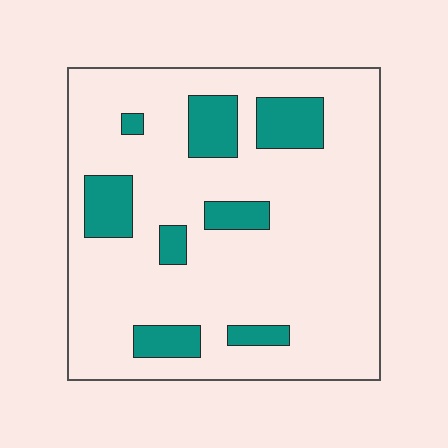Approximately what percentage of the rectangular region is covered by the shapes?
Approximately 15%.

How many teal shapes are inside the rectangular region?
8.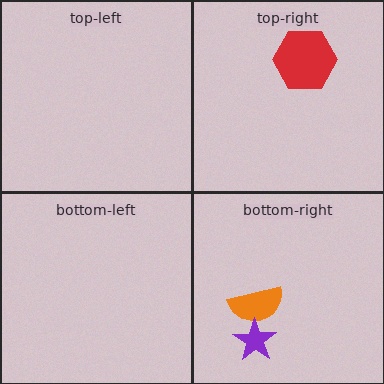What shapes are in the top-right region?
The red hexagon.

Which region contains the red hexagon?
The top-right region.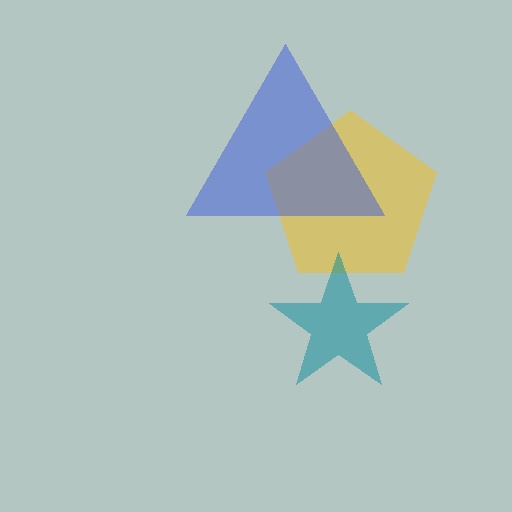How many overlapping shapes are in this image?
There are 3 overlapping shapes in the image.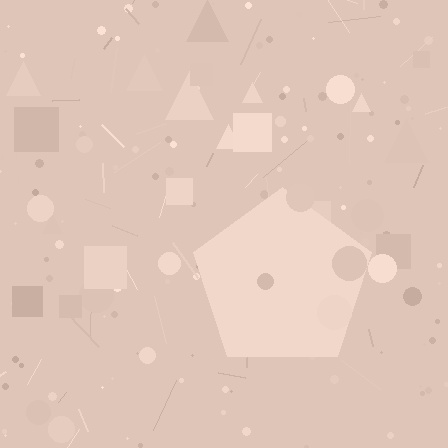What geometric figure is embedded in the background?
A pentagon is embedded in the background.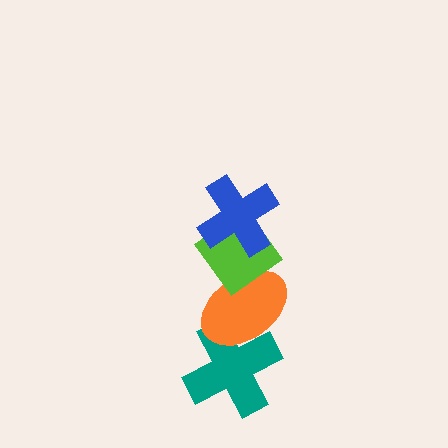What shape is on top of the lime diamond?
The blue cross is on top of the lime diamond.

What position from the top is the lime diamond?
The lime diamond is 2nd from the top.